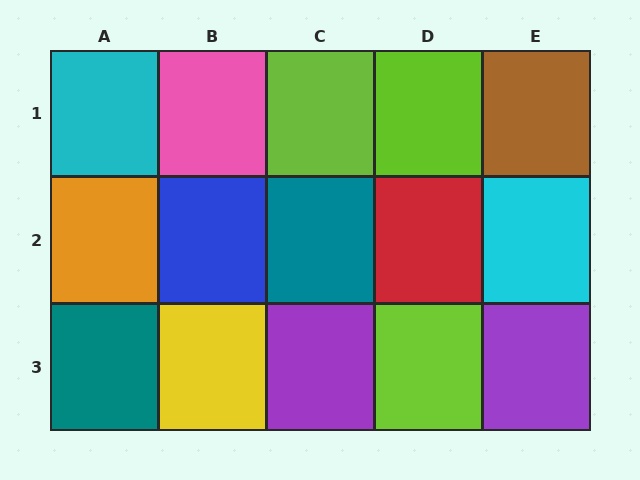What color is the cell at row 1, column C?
Lime.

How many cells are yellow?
1 cell is yellow.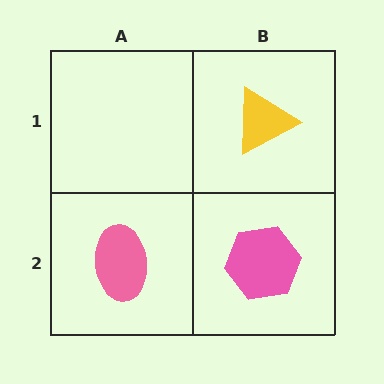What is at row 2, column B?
A pink hexagon.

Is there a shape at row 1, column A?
No, that cell is empty.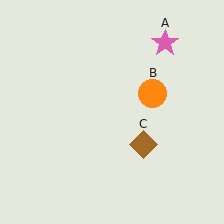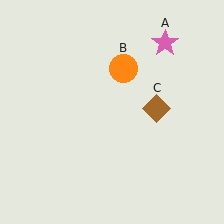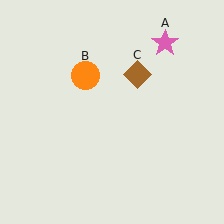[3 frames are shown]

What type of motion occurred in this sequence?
The orange circle (object B), brown diamond (object C) rotated counterclockwise around the center of the scene.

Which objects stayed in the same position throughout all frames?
Pink star (object A) remained stationary.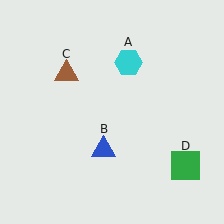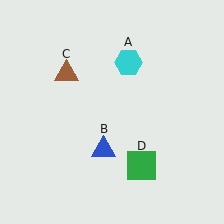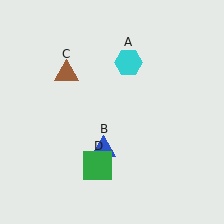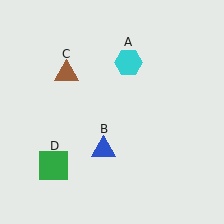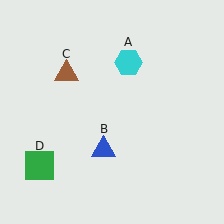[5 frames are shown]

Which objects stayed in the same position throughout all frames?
Cyan hexagon (object A) and blue triangle (object B) and brown triangle (object C) remained stationary.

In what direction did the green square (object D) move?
The green square (object D) moved left.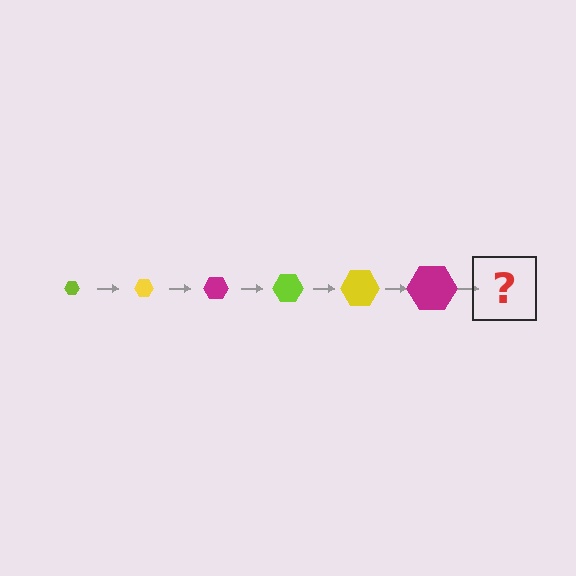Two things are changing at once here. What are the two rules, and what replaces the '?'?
The two rules are that the hexagon grows larger each step and the color cycles through lime, yellow, and magenta. The '?' should be a lime hexagon, larger than the previous one.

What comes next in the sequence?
The next element should be a lime hexagon, larger than the previous one.